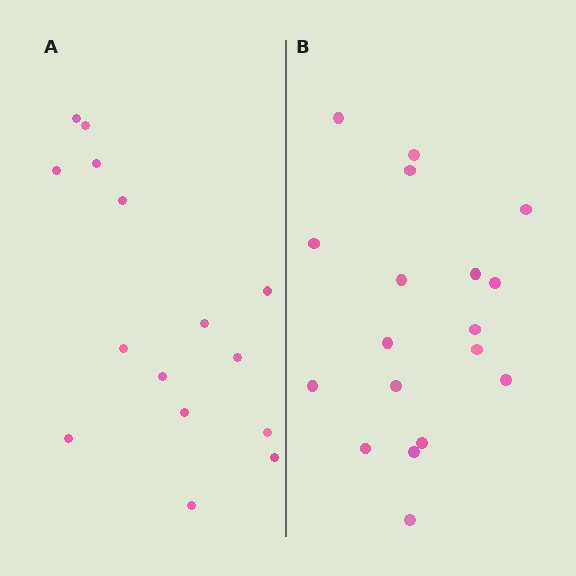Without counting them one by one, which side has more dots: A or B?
Region B (the right region) has more dots.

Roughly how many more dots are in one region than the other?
Region B has just a few more — roughly 2 or 3 more dots than region A.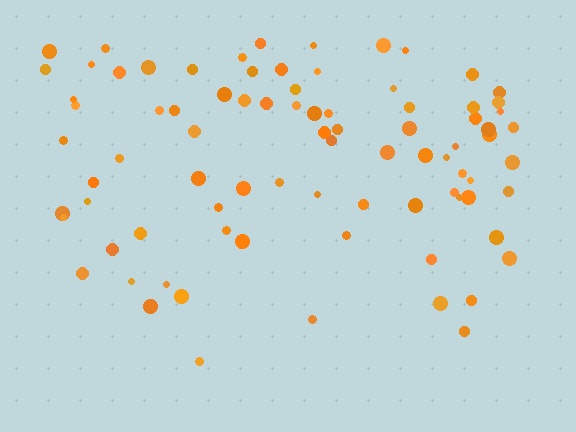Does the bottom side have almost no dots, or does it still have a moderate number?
Still a moderate number, just noticeably fewer than the top.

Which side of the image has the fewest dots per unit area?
The bottom.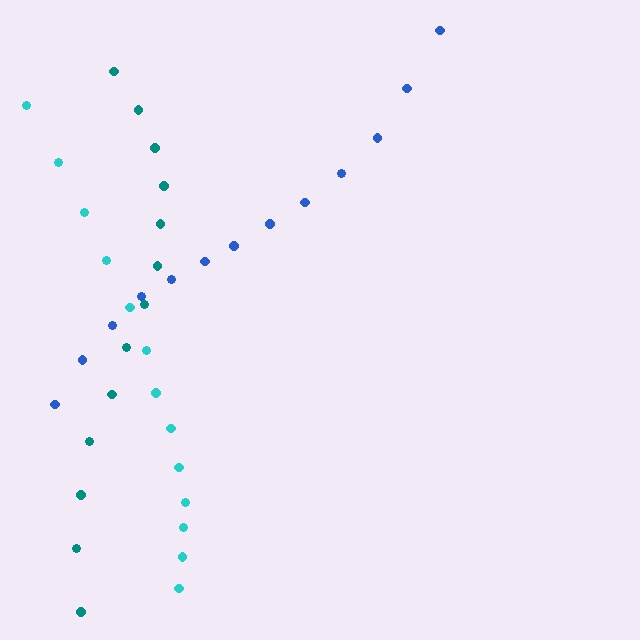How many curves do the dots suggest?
There are 3 distinct paths.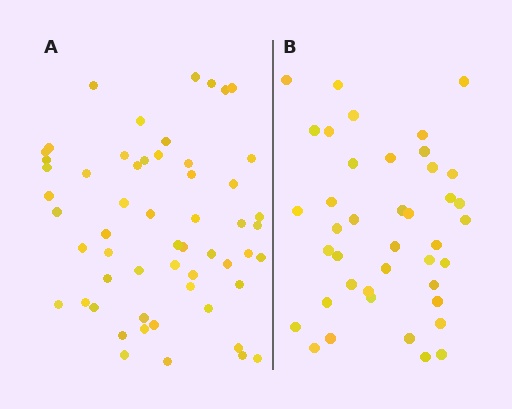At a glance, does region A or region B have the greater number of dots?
Region A (the left region) has more dots.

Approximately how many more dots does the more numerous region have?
Region A has approximately 15 more dots than region B.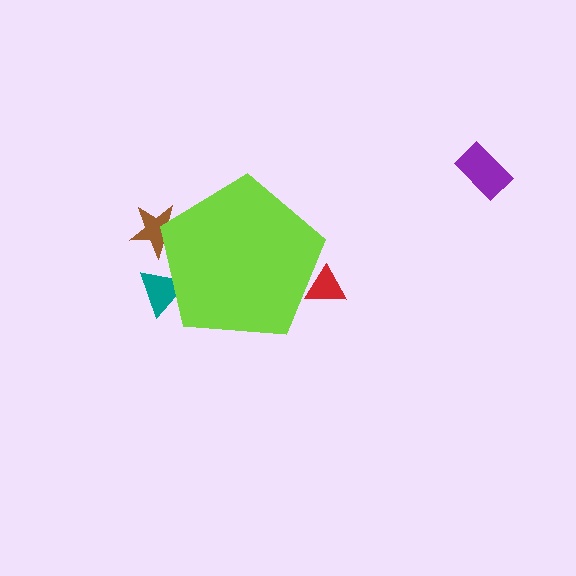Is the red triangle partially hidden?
Yes, the red triangle is partially hidden behind the lime pentagon.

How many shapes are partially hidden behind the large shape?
3 shapes are partially hidden.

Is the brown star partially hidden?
Yes, the brown star is partially hidden behind the lime pentagon.